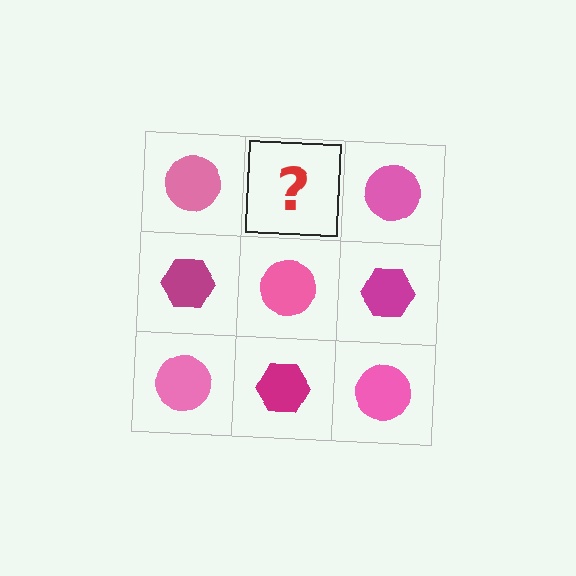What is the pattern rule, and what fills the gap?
The rule is that it alternates pink circle and magenta hexagon in a checkerboard pattern. The gap should be filled with a magenta hexagon.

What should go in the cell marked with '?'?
The missing cell should contain a magenta hexagon.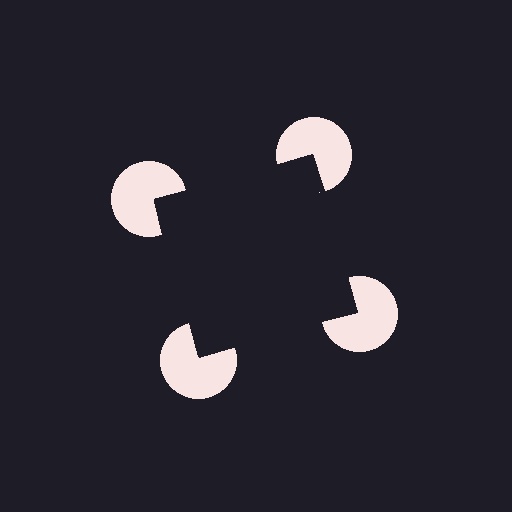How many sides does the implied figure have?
4 sides.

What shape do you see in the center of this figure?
An illusory square — its edges are inferred from the aligned wedge cuts in the pac-man discs, not physically drawn.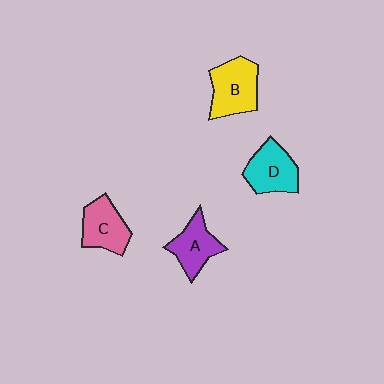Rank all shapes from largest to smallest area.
From largest to smallest: B (yellow), D (cyan), C (pink), A (purple).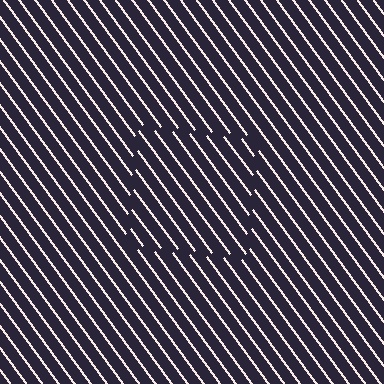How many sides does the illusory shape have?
4 sides — the line-ends trace a square.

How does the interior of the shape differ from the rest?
The interior of the shape contains the same grating, shifted by half a period — the contour is defined by the phase discontinuity where line-ends from the inner and outer gratings abut.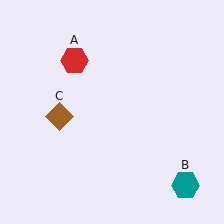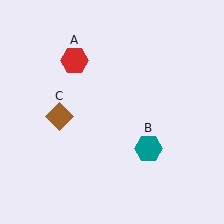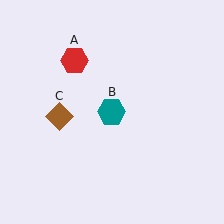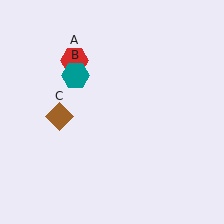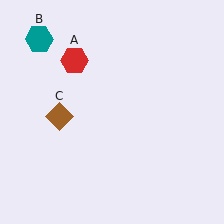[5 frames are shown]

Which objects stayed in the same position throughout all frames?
Red hexagon (object A) and brown diamond (object C) remained stationary.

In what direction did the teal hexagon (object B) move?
The teal hexagon (object B) moved up and to the left.